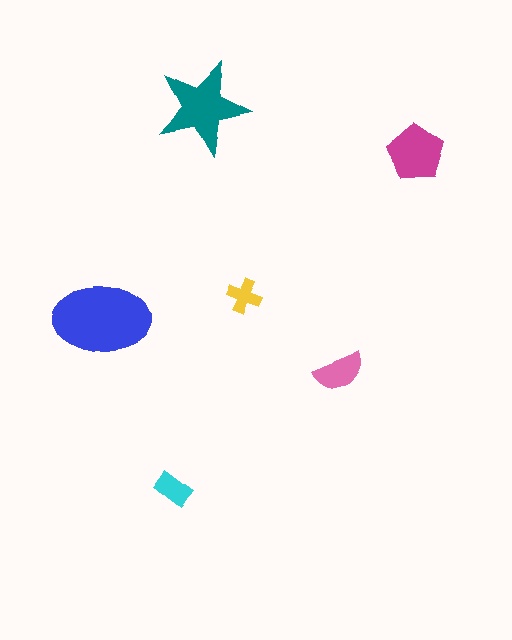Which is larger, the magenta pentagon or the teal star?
The teal star.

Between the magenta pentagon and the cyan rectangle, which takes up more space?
The magenta pentagon.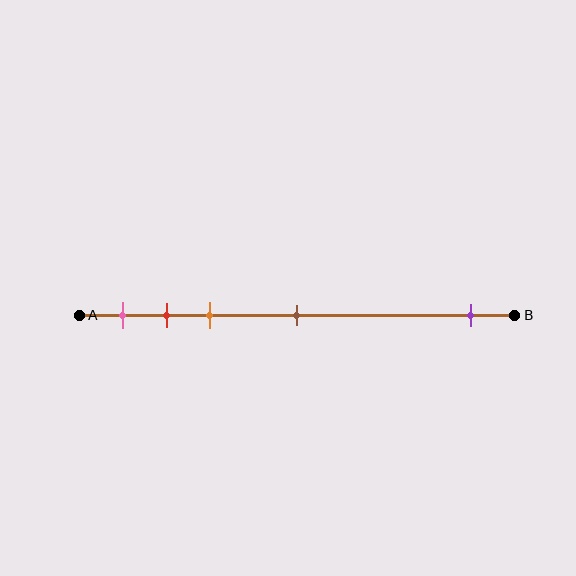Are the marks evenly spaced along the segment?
No, the marks are not evenly spaced.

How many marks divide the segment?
There are 5 marks dividing the segment.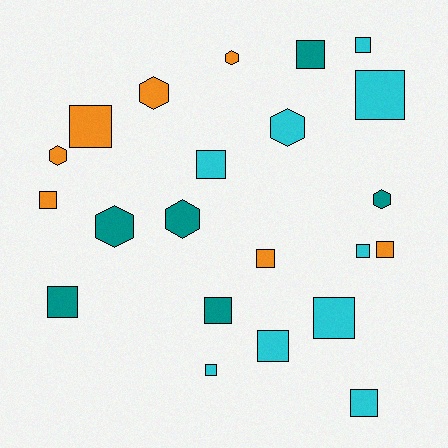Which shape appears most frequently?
Square, with 15 objects.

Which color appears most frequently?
Cyan, with 9 objects.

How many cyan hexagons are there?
There is 1 cyan hexagon.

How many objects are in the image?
There are 22 objects.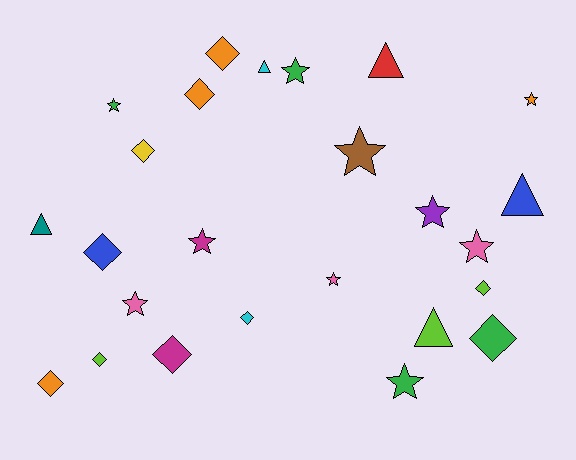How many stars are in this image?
There are 10 stars.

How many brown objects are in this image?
There is 1 brown object.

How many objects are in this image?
There are 25 objects.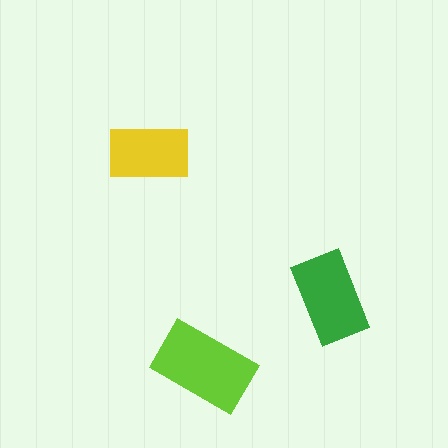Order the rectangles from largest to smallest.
the lime one, the green one, the yellow one.